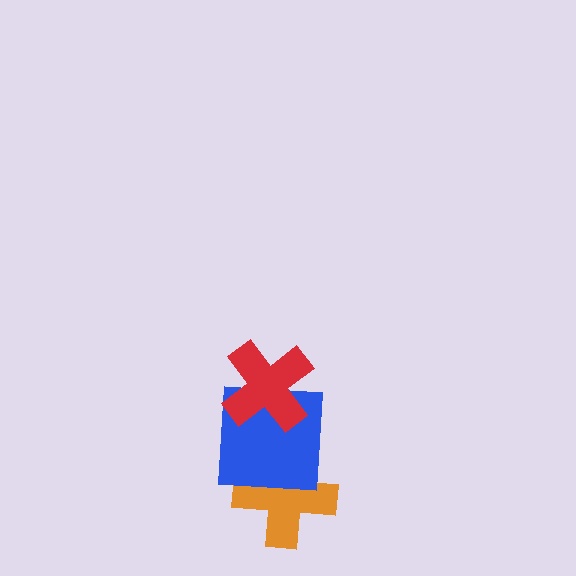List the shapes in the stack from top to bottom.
From top to bottom: the red cross, the blue square, the orange cross.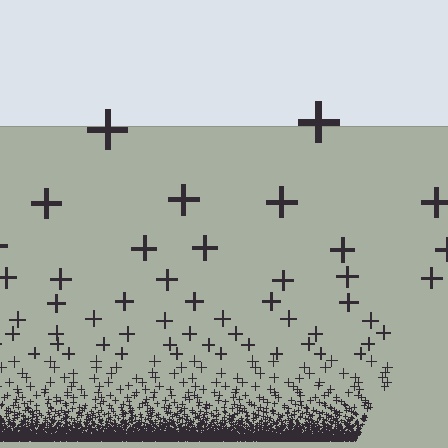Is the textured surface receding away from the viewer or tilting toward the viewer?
The surface appears to tilt toward the viewer. Texture elements get larger and sparser toward the top.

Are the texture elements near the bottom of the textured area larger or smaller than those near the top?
Smaller. The gradient is inverted — elements near the bottom are smaller and denser.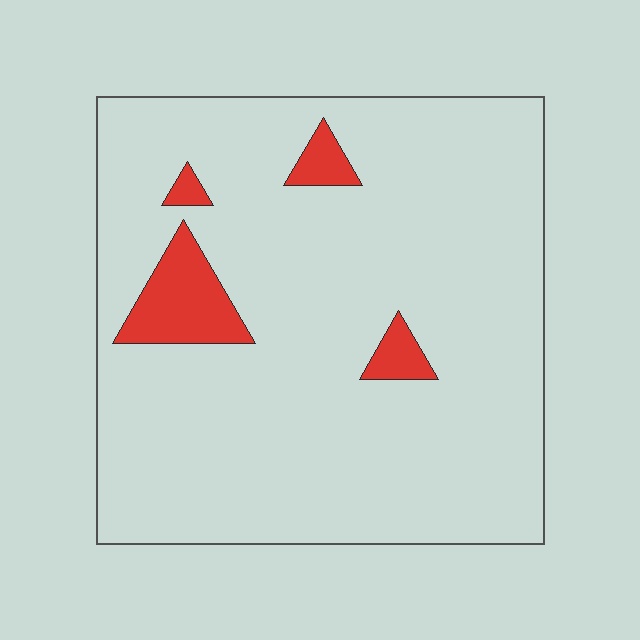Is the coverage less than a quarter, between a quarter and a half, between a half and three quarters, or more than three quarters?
Less than a quarter.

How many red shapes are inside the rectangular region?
4.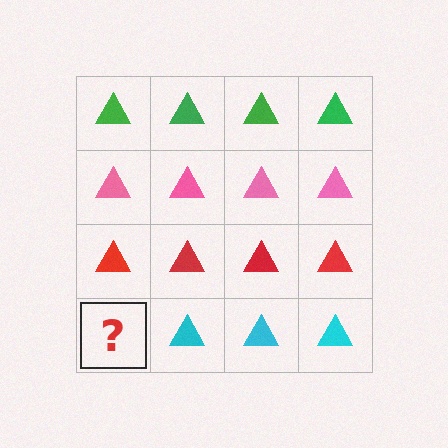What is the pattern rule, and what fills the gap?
The rule is that each row has a consistent color. The gap should be filled with a cyan triangle.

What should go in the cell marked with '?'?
The missing cell should contain a cyan triangle.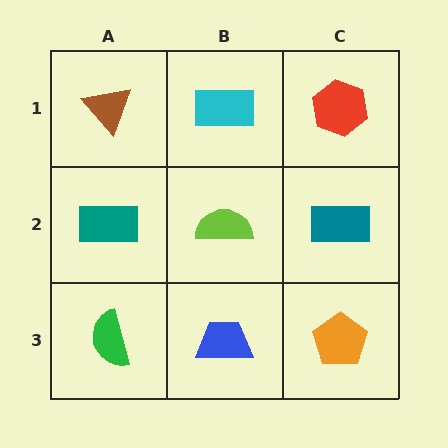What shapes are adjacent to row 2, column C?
A red hexagon (row 1, column C), an orange pentagon (row 3, column C), a lime semicircle (row 2, column B).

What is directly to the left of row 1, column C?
A cyan rectangle.